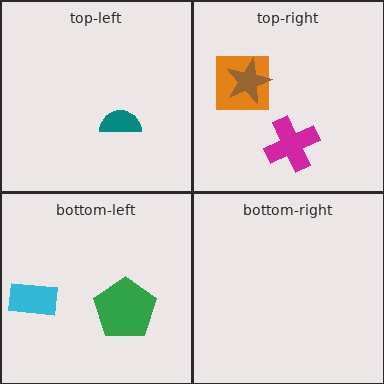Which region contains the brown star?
The top-right region.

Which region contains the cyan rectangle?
The bottom-left region.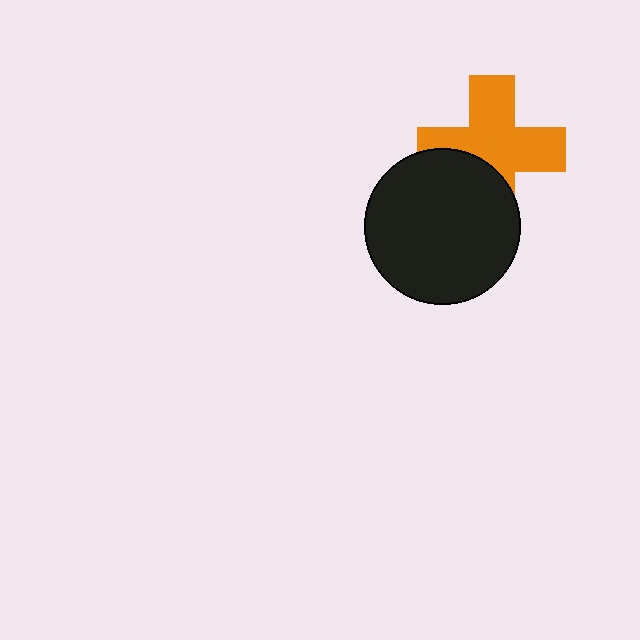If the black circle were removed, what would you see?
You would see the complete orange cross.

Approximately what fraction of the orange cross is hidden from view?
Roughly 32% of the orange cross is hidden behind the black circle.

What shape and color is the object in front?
The object in front is a black circle.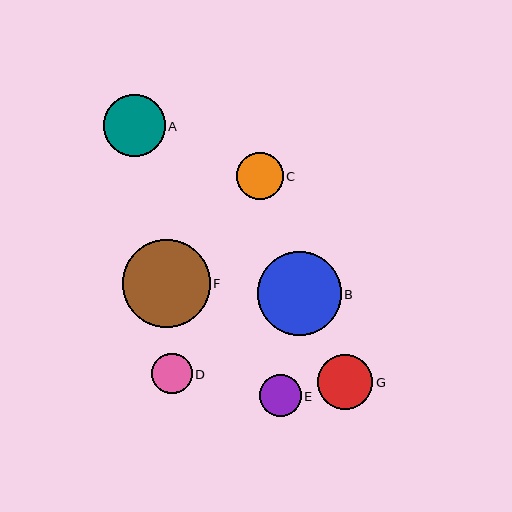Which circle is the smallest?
Circle D is the smallest with a size of approximately 40 pixels.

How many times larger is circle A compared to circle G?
Circle A is approximately 1.1 times the size of circle G.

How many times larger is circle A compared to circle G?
Circle A is approximately 1.1 times the size of circle G.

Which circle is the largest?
Circle F is the largest with a size of approximately 88 pixels.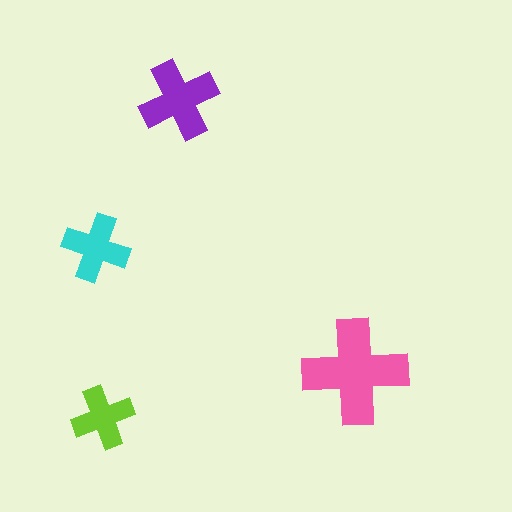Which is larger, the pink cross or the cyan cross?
The pink one.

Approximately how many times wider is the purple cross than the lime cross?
About 1.5 times wider.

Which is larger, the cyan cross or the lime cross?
The cyan one.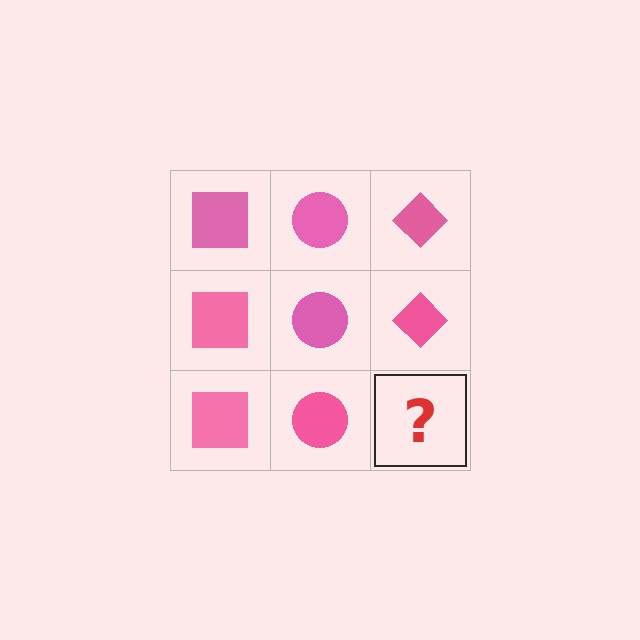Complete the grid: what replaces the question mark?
The question mark should be replaced with a pink diamond.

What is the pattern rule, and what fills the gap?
The rule is that each column has a consistent shape. The gap should be filled with a pink diamond.